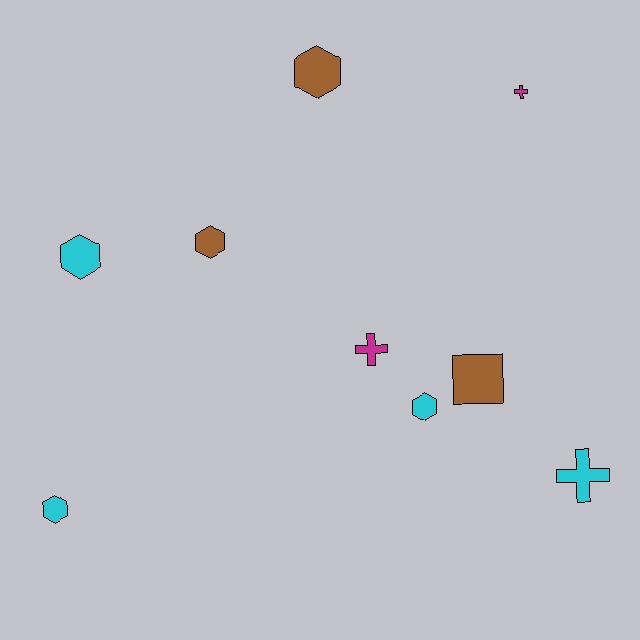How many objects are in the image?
There are 9 objects.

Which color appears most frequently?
Cyan, with 4 objects.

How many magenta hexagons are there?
There are no magenta hexagons.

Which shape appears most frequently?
Hexagon, with 5 objects.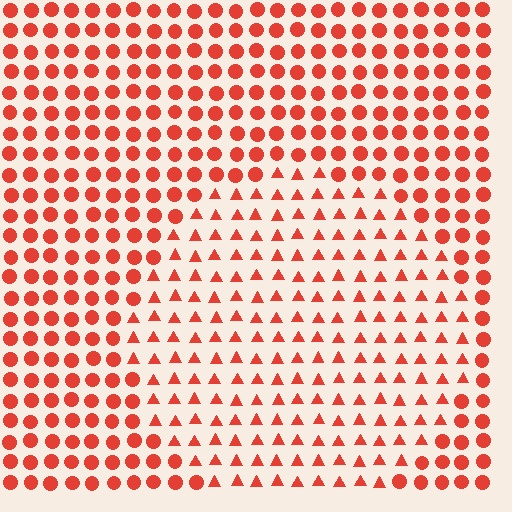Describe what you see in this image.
The image is filled with small red elements arranged in a uniform grid. A circle-shaped region contains triangles, while the surrounding area contains circles. The boundary is defined purely by the change in element shape.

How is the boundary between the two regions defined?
The boundary is defined by a change in element shape: triangles inside vs. circles outside. All elements share the same color and spacing.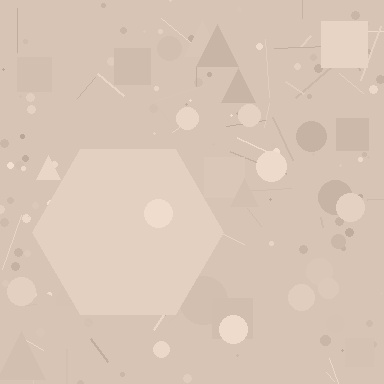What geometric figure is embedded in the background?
A hexagon is embedded in the background.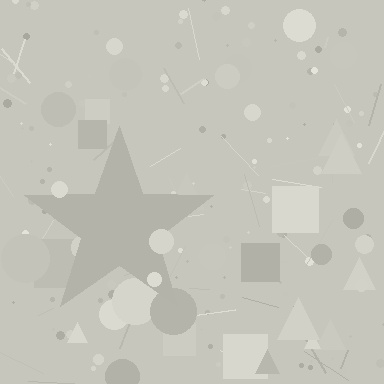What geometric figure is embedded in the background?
A star is embedded in the background.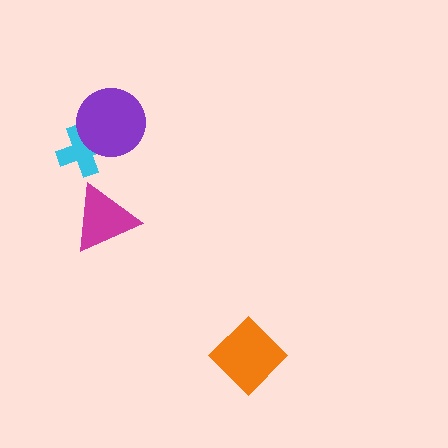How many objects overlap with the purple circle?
1 object overlaps with the purple circle.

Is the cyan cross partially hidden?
Yes, it is partially covered by another shape.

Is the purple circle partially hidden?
No, no other shape covers it.